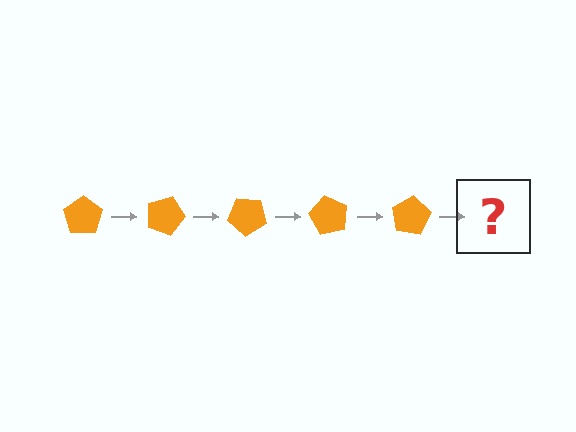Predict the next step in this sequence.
The next step is an orange pentagon rotated 100 degrees.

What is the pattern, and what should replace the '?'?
The pattern is that the pentagon rotates 20 degrees each step. The '?' should be an orange pentagon rotated 100 degrees.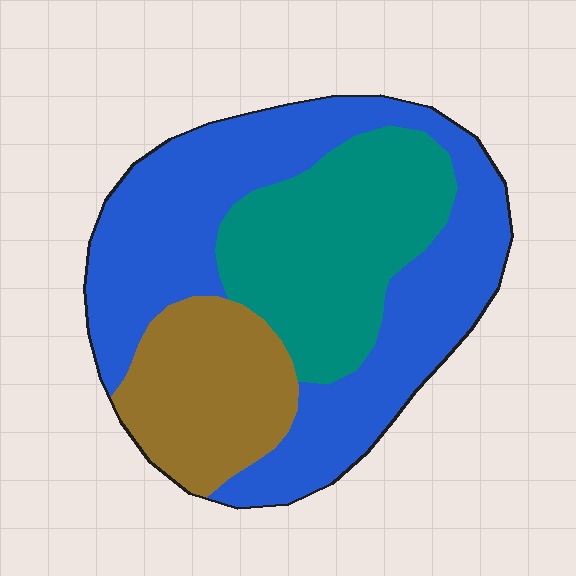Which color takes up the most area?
Blue, at roughly 50%.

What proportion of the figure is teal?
Teal covers around 30% of the figure.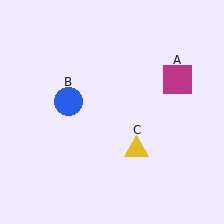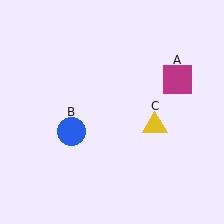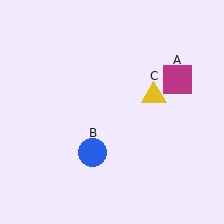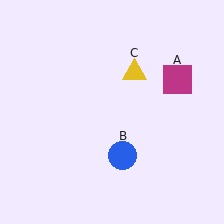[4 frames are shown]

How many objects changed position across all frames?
2 objects changed position: blue circle (object B), yellow triangle (object C).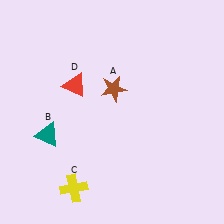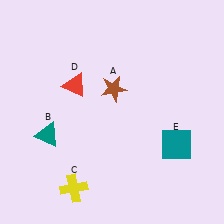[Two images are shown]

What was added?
A teal square (E) was added in Image 2.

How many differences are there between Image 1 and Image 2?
There is 1 difference between the two images.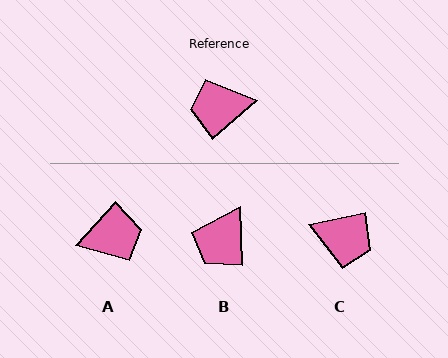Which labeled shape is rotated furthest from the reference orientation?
A, about 173 degrees away.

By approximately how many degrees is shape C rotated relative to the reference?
Approximately 150 degrees counter-clockwise.